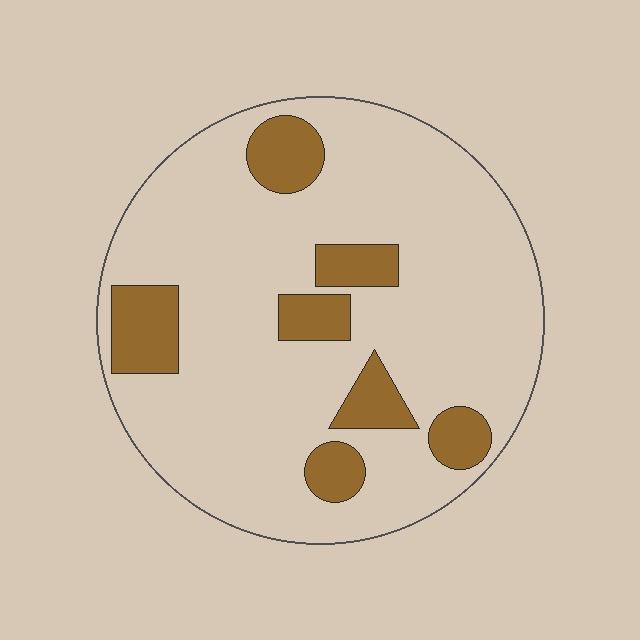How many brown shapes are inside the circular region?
7.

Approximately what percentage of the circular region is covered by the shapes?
Approximately 20%.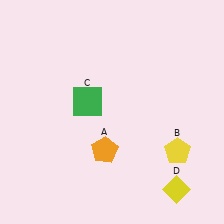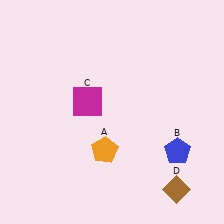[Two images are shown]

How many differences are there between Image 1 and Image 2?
There are 3 differences between the two images.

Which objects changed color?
B changed from yellow to blue. C changed from green to magenta. D changed from yellow to brown.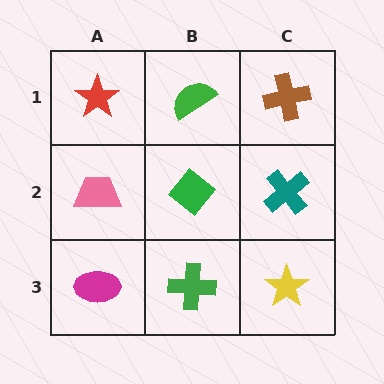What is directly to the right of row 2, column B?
A teal cross.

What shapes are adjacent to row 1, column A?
A pink trapezoid (row 2, column A), a green semicircle (row 1, column B).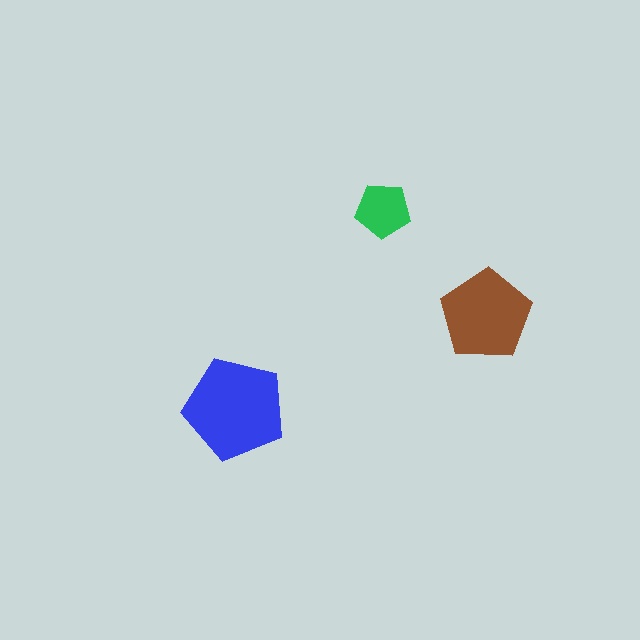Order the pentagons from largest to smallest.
the blue one, the brown one, the green one.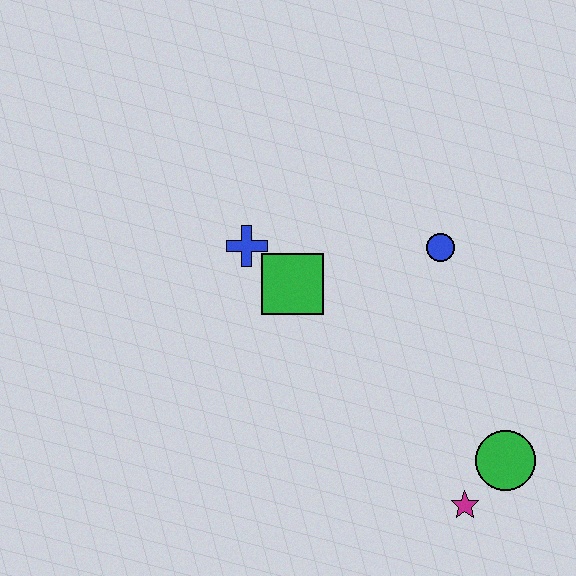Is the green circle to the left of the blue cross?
No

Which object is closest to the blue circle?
The green square is closest to the blue circle.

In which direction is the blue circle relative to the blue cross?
The blue circle is to the right of the blue cross.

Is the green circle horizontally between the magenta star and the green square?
No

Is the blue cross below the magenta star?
No